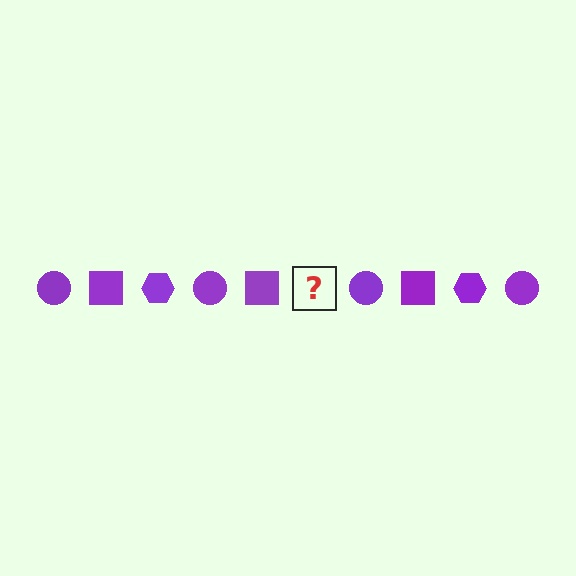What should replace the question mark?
The question mark should be replaced with a purple hexagon.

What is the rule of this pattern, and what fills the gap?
The rule is that the pattern cycles through circle, square, hexagon shapes in purple. The gap should be filled with a purple hexagon.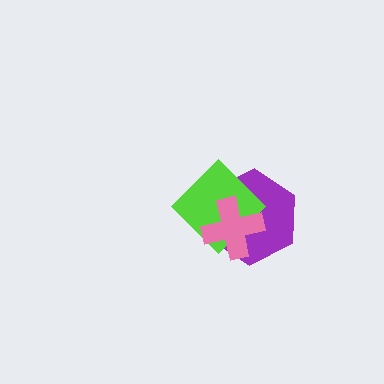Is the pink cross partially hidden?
No, no other shape covers it.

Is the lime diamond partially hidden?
Yes, it is partially covered by another shape.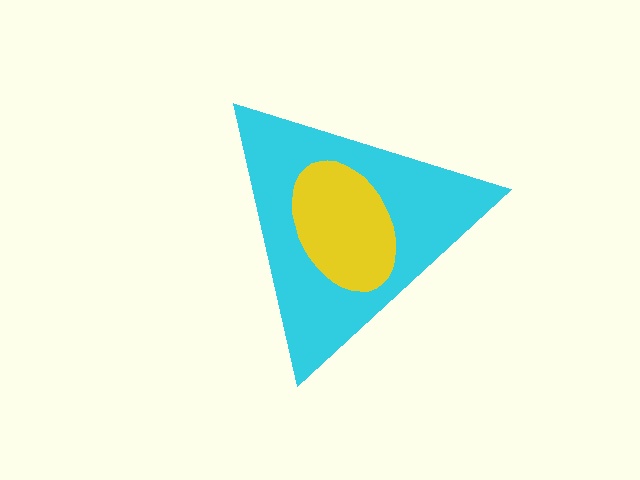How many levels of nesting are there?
2.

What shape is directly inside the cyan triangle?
The yellow ellipse.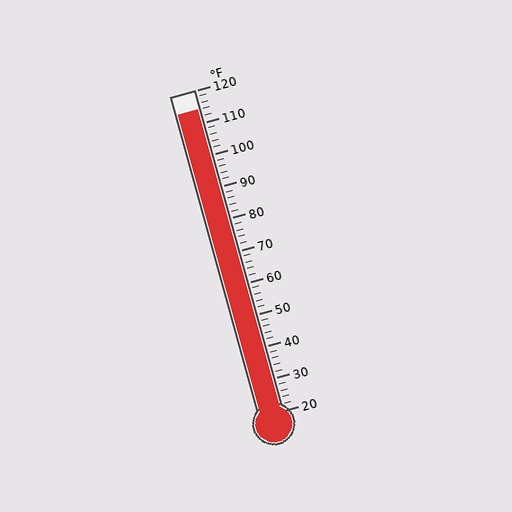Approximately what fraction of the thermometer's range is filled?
The thermometer is filled to approximately 95% of its range.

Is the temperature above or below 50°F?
The temperature is above 50°F.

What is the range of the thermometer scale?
The thermometer scale ranges from 20°F to 120°F.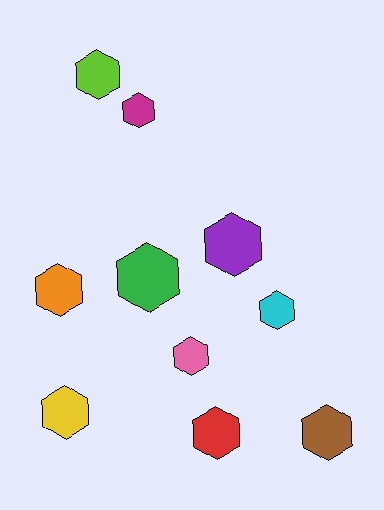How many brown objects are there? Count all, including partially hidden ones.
There is 1 brown object.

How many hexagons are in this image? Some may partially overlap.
There are 10 hexagons.